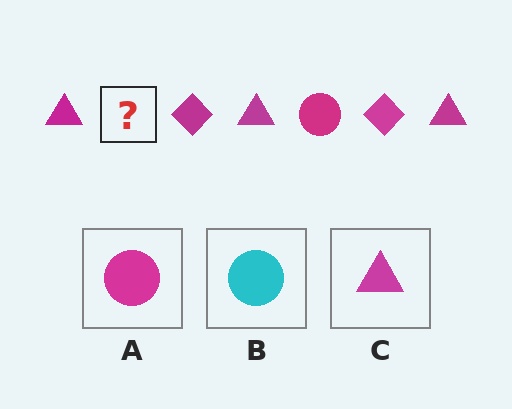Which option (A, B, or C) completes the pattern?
A.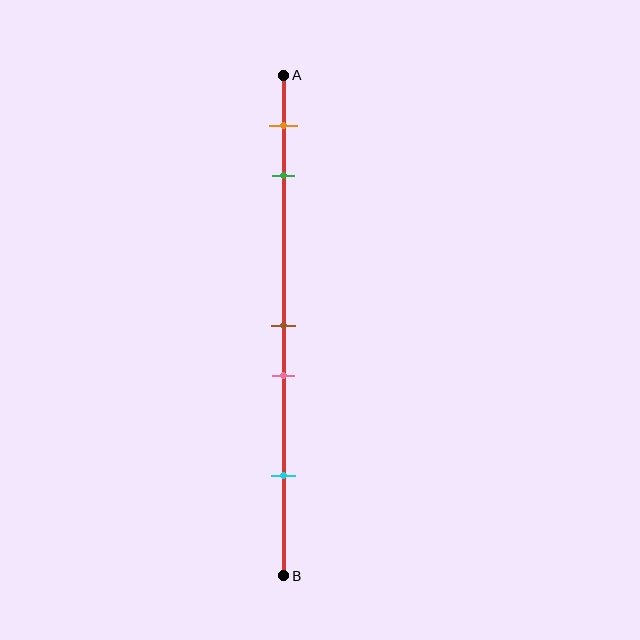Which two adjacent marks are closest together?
The brown and pink marks are the closest adjacent pair.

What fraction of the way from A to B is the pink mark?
The pink mark is approximately 60% (0.6) of the way from A to B.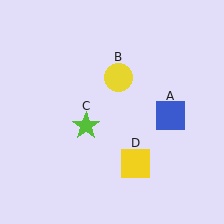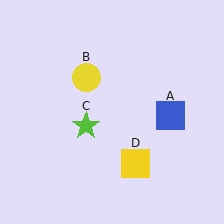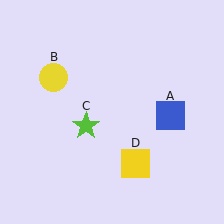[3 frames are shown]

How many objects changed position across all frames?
1 object changed position: yellow circle (object B).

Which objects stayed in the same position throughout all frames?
Blue square (object A) and lime star (object C) and yellow square (object D) remained stationary.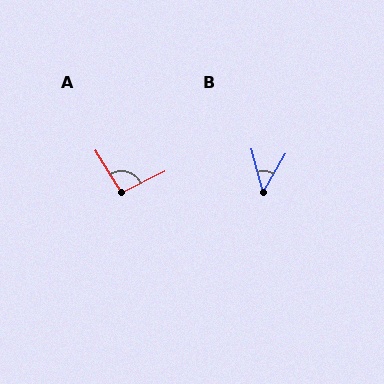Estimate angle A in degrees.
Approximately 95 degrees.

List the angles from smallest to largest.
B (45°), A (95°).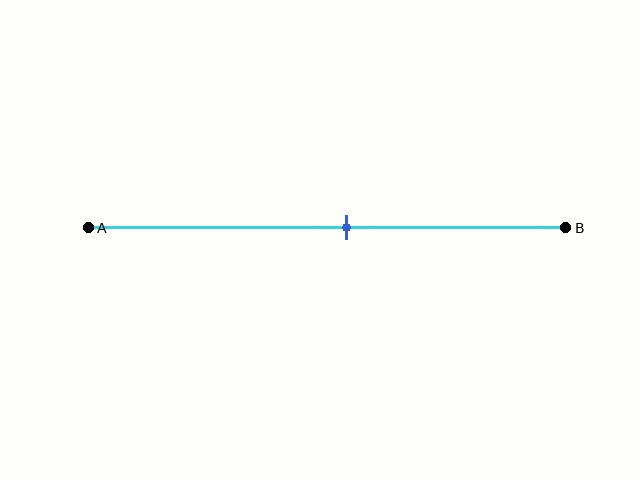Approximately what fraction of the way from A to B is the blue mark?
The blue mark is approximately 55% of the way from A to B.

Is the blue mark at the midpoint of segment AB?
No, the mark is at about 55% from A, not at the 50% midpoint.